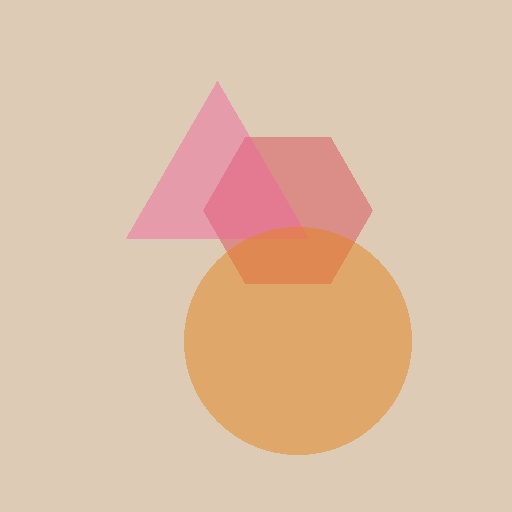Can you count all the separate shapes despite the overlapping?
Yes, there are 3 separate shapes.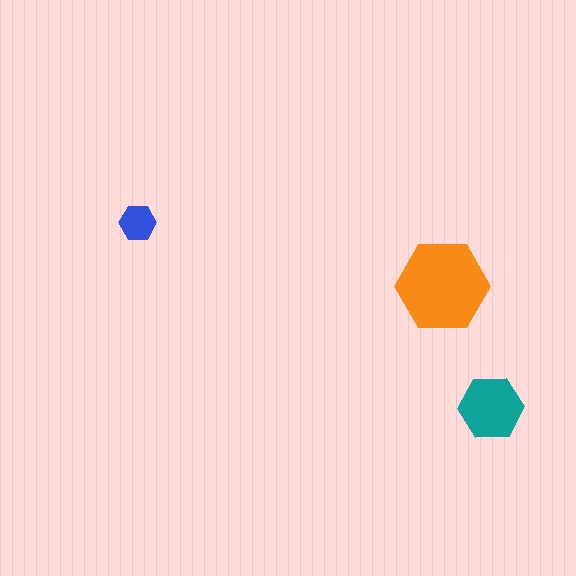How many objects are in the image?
There are 3 objects in the image.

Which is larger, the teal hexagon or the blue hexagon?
The teal one.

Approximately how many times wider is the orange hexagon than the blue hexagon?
About 2.5 times wider.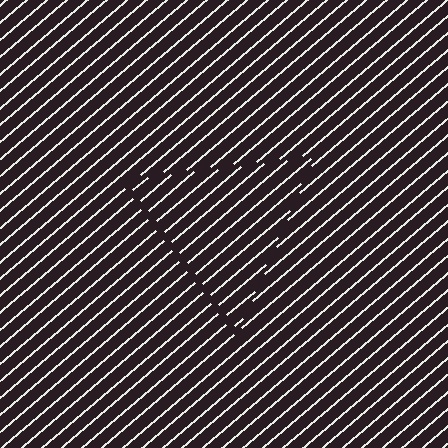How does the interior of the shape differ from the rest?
The interior of the shape contains the same grating, shifted by half a period — the contour is defined by the phase discontinuity where line-ends from the inner and outer gratings abut.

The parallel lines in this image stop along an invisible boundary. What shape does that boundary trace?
An illusory triangle. The interior of the shape contains the same grating, shifted by half a period — the contour is defined by the phase discontinuity where line-ends from the inner and outer gratings abut.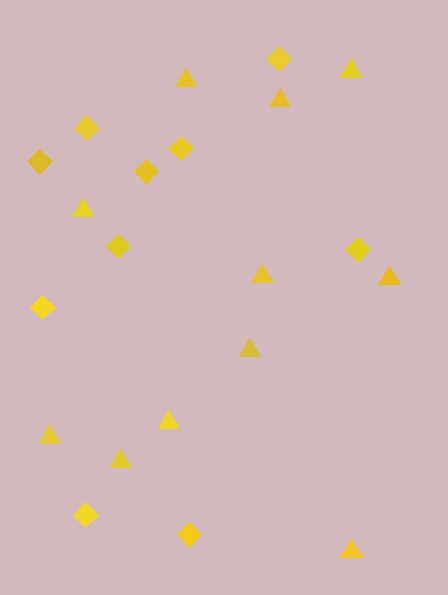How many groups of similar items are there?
There are 2 groups: one group of triangles (11) and one group of diamonds (10).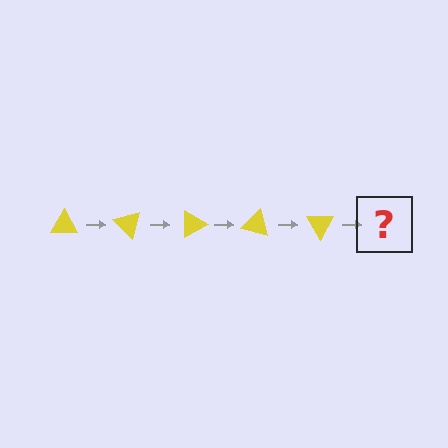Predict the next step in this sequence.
The next step is a yellow triangle rotated 225 degrees.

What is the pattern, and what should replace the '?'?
The pattern is that the triangle rotates 45 degrees each step. The '?' should be a yellow triangle rotated 225 degrees.